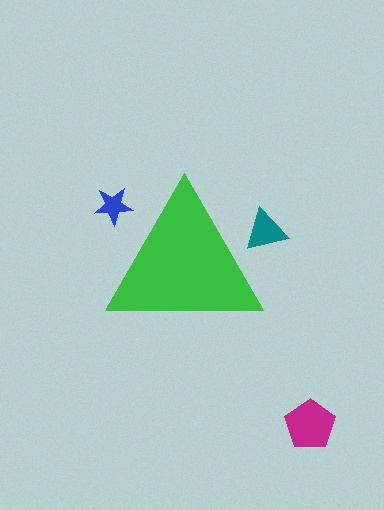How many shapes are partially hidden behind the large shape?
2 shapes are partially hidden.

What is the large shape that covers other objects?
A green triangle.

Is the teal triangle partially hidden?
Yes, the teal triangle is partially hidden behind the green triangle.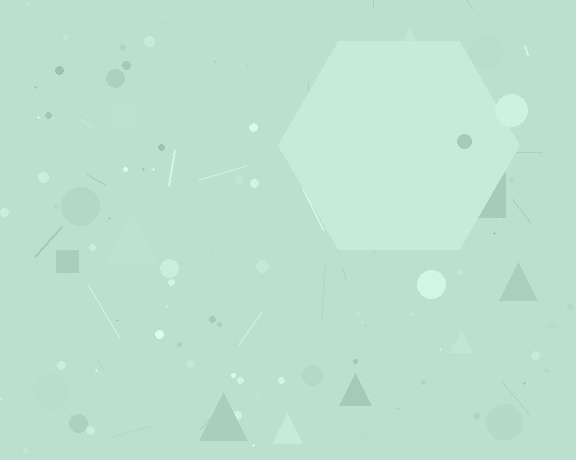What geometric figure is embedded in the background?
A hexagon is embedded in the background.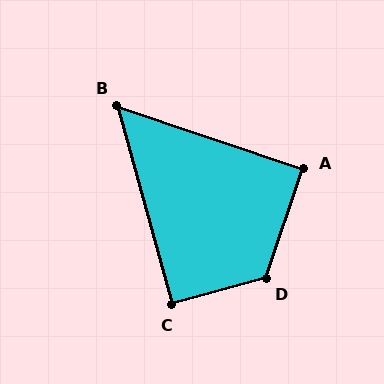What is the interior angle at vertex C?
Approximately 90 degrees (approximately right).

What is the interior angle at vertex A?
Approximately 90 degrees (approximately right).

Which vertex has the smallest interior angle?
B, at approximately 56 degrees.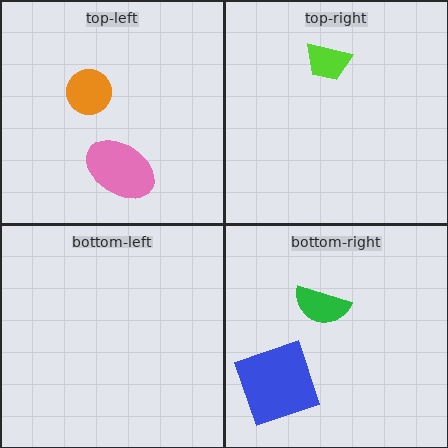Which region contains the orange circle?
The top-left region.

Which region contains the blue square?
The bottom-right region.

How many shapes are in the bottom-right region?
2.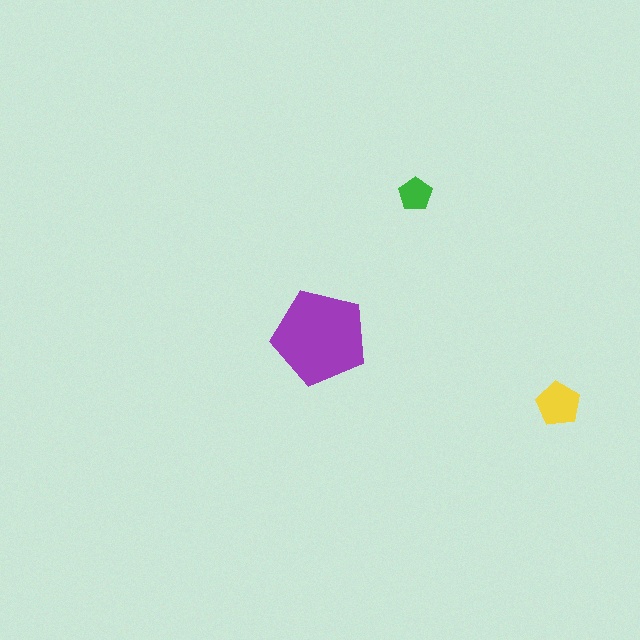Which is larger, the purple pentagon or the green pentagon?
The purple one.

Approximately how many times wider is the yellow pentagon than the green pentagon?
About 1.5 times wider.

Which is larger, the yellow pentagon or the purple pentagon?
The purple one.